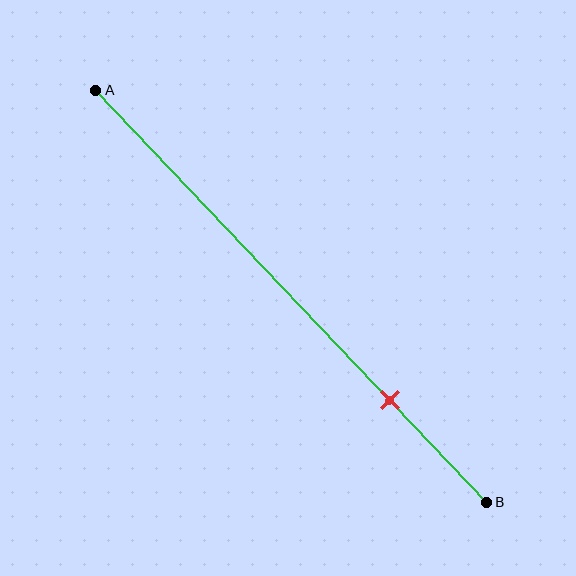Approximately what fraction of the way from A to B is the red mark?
The red mark is approximately 75% of the way from A to B.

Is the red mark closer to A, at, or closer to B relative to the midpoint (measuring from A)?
The red mark is closer to point B than the midpoint of segment AB.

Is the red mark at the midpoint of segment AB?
No, the mark is at about 75% from A, not at the 50% midpoint.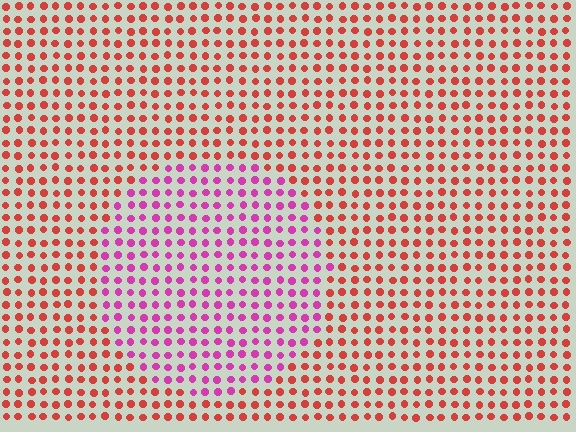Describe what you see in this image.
The image is filled with small red elements in a uniform arrangement. A circle-shaped region is visible where the elements are tinted to a slightly different hue, forming a subtle color boundary.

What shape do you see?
I see a circle.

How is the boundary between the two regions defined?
The boundary is defined purely by a slight shift in hue (about 48 degrees). Spacing, size, and orientation are identical on both sides.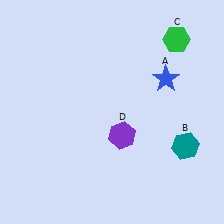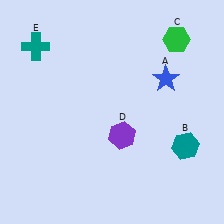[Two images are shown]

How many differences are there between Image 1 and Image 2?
There is 1 difference between the two images.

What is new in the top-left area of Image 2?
A teal cross (E) was added in the top-left area of Image 2.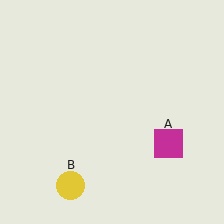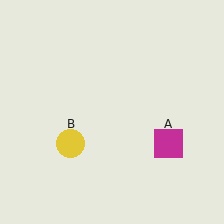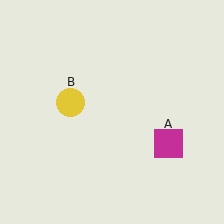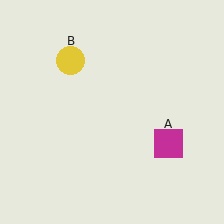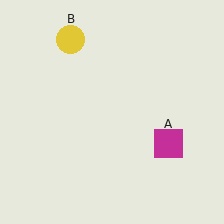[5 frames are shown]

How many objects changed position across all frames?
1 object changed position: yellow circle (object B).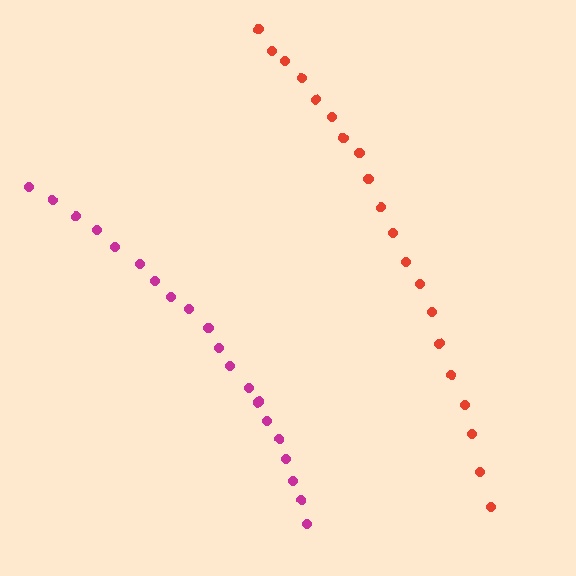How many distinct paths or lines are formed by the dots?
There are 2 distinct paths.